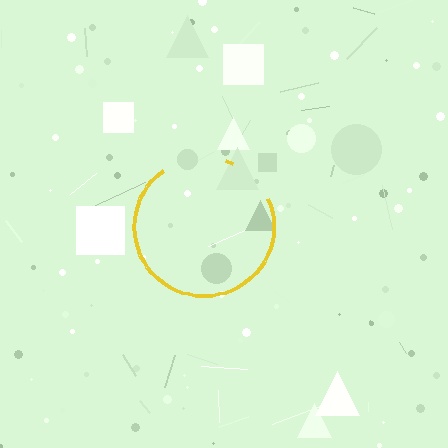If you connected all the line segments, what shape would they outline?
They would outline a circle.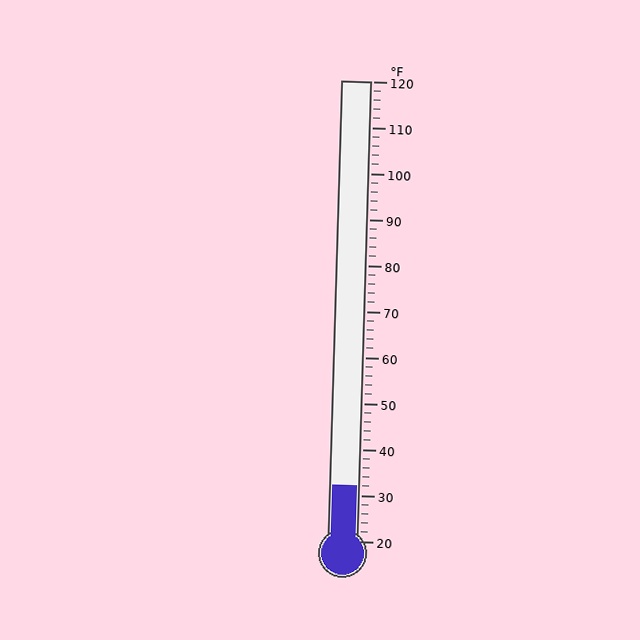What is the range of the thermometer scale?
The thermometer scale ranges from 20°F to 120°F.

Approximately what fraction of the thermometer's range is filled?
The thermometer is filled to approximately 10% of its range.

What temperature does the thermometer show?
The thermometer shows approximately 32°F.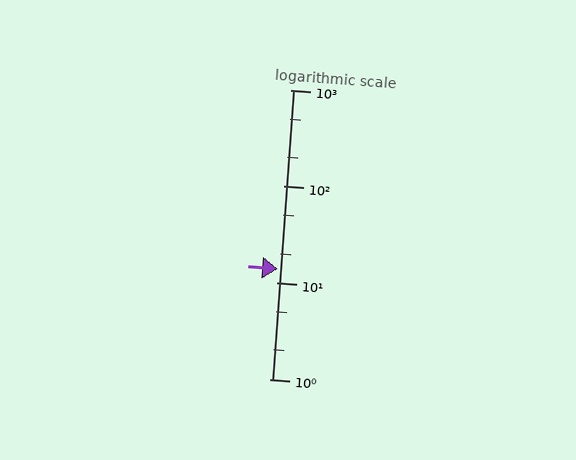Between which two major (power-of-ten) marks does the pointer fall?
The pointer is between 10 and 100.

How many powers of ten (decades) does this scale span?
The scale spans 3 decades, from 1 to 1000.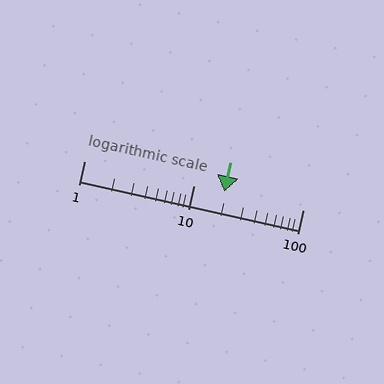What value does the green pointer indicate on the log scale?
The pointer indicates approximately 19.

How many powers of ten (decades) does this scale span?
The scale spans 2 decades, from 1 to 100.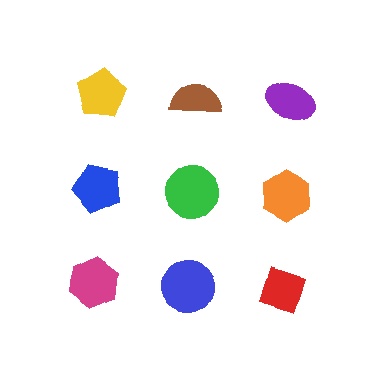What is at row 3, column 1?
A magenta hexagon.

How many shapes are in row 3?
3 shapes.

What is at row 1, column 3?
A purple ellipse.